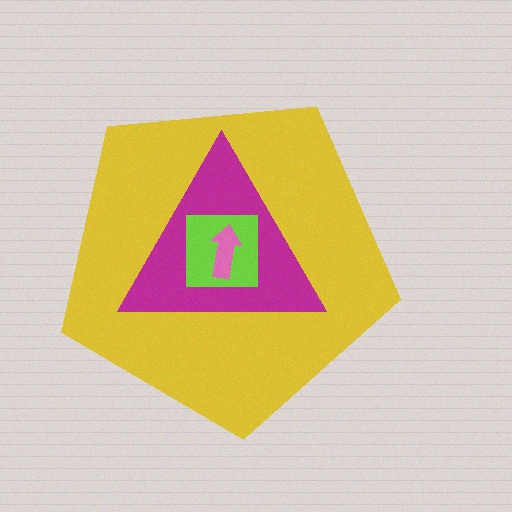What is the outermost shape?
The yellow pentagon.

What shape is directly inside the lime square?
The pink arrow.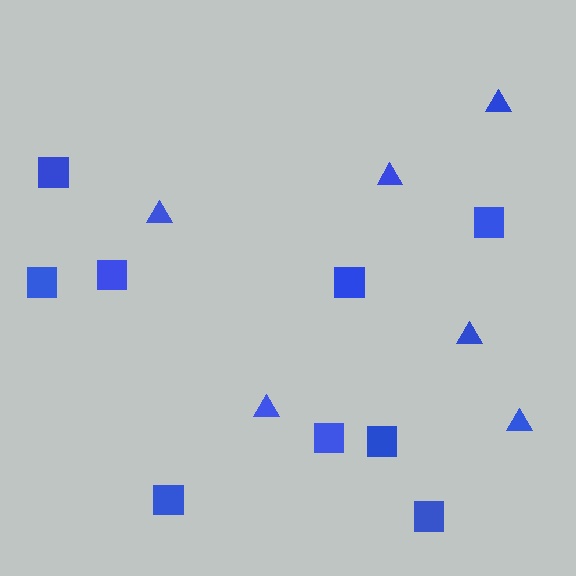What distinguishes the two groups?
There are 2 groups: one group of squares (9) and one group of triangles (6).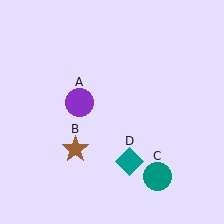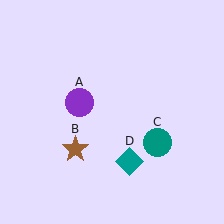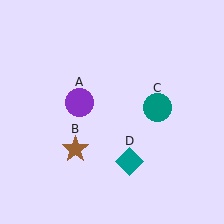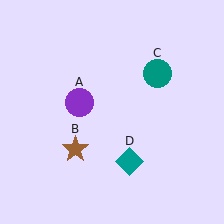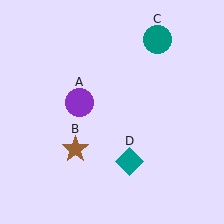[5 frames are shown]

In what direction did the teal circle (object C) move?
The teal circle (object C) moved up.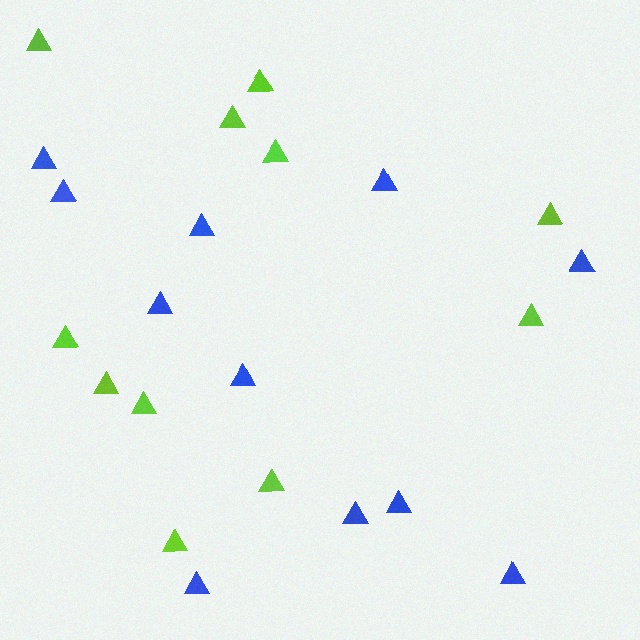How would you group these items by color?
There are 2 groups: one group of blue triangles (11) and one group of lime triangles (11).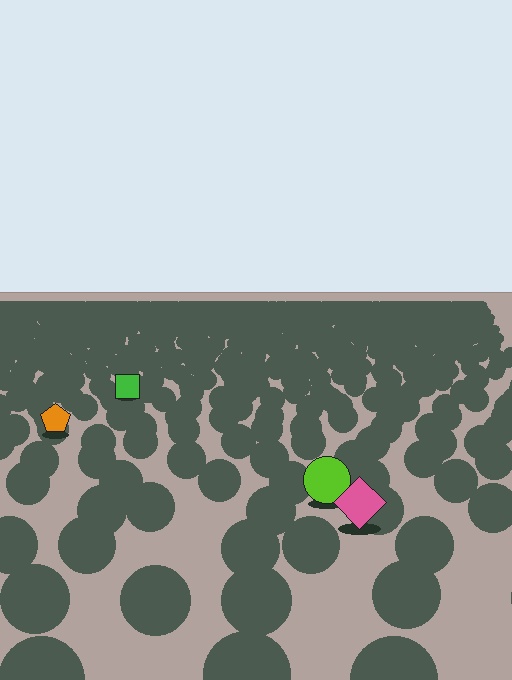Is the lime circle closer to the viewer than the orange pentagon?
Yes. The lime circle is closer — you can tell from the texture gradient: the ground texture is coarser near it.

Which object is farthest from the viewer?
The green square is farthest from the viewer. It appears smaller and the ground texture around it is denser.